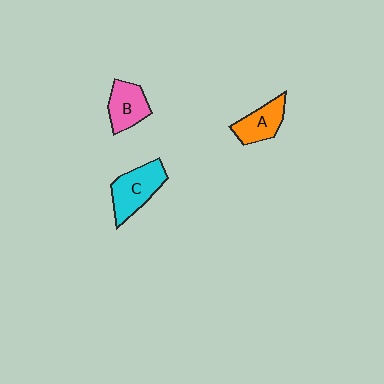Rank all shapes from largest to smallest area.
From largest to smallest: C (cyan), B (pink), A (orange).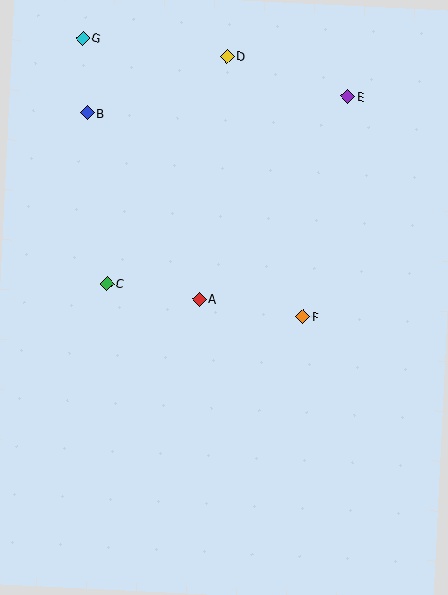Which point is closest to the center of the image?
Point A at (199, 299) is closest to the center.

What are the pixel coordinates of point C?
Point C is at (107, 284).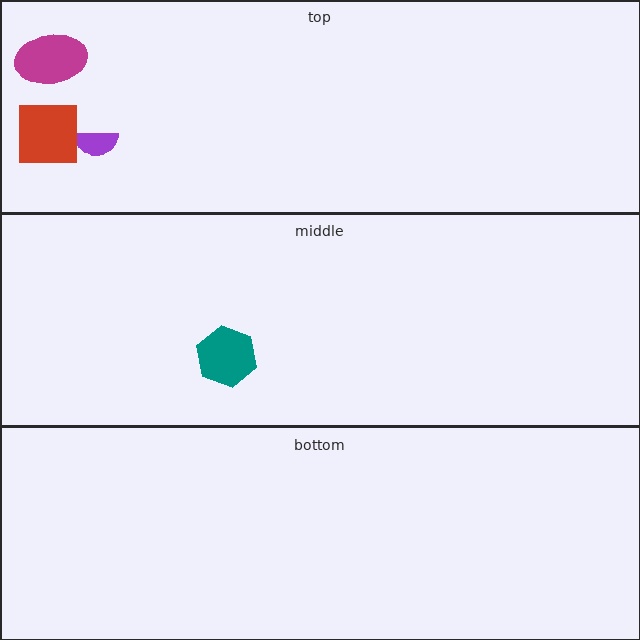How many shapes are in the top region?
3.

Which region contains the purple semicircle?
The top region.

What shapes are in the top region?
The magenta ellipse, the purple semicircle, the red square.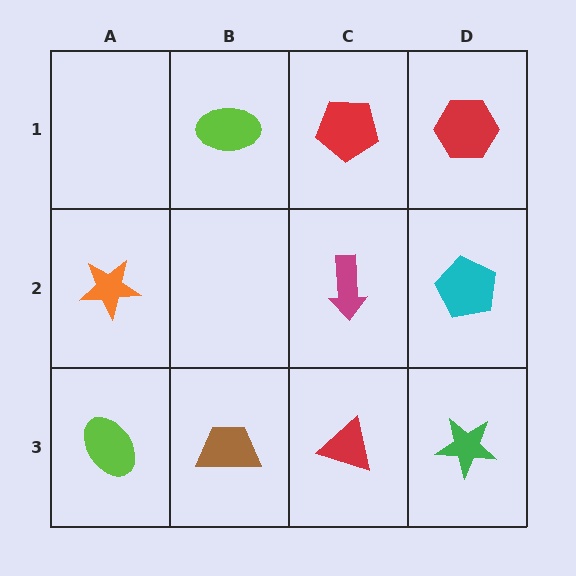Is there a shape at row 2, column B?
No, that cell is empty.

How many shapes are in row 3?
4 shapes.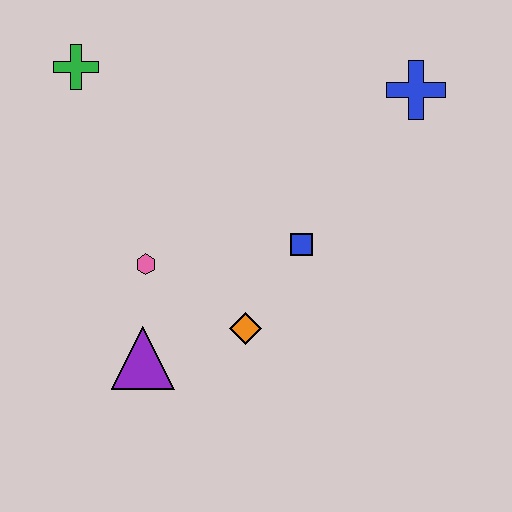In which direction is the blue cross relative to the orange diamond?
The blue cross is above the orange diamond.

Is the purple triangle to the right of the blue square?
No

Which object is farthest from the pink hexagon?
The blue cross is farthest from the pink hexagon.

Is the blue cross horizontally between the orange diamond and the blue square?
No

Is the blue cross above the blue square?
Yes